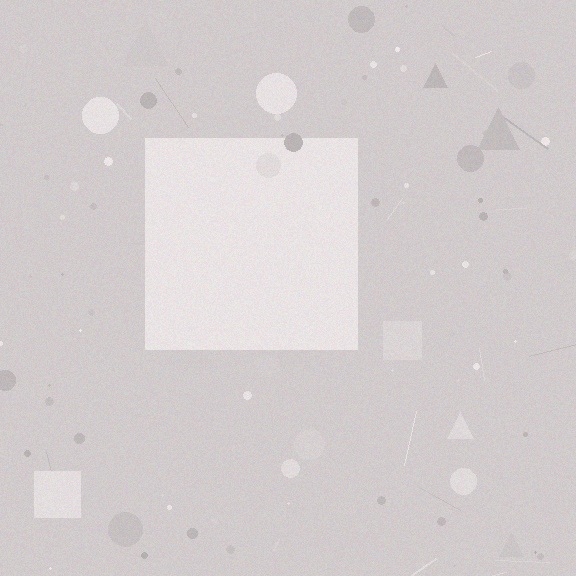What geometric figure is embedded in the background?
A square is embedded in the background.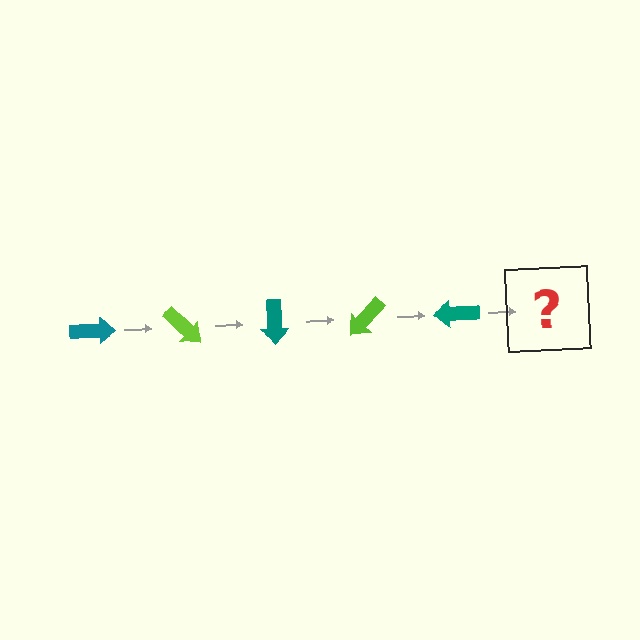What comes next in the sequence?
The next element should be a lime arrow, rotated 225 degrees from the start.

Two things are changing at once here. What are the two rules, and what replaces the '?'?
The two rules are that it rotates 45 degrees each step and the color cycles through teal and lime. The '?' should be a lime arrow, rotated 225 degrees from the start.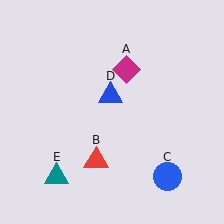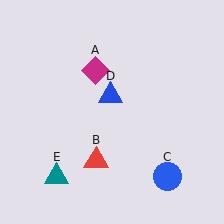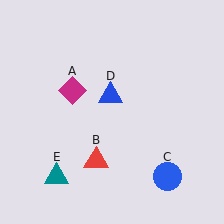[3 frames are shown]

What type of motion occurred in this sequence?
The magenta diamond (object A) rotated counterclockwise around the center of the scene.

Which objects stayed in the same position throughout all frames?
Red triangle (object B) and blue circle (object C) and blue triangle (object D) and teal triangle (object E) remained stationary.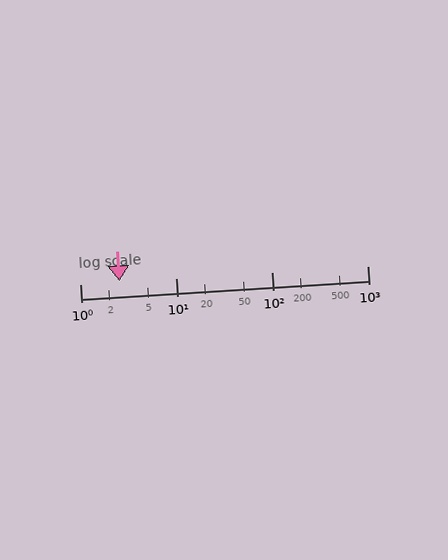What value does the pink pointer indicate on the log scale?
The pointer indicates approximately 2.6.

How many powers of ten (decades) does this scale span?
The scale spans 3 decades, from 1 to 1000.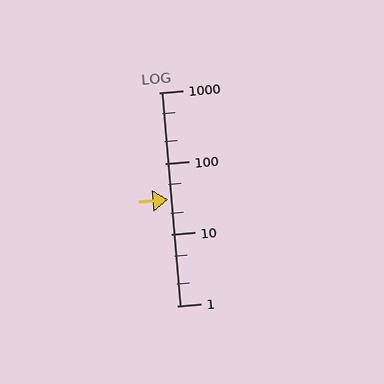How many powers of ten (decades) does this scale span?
The scale spans 3 decades, from 1 to 1000.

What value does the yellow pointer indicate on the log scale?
The pointer indicates approximately 31.